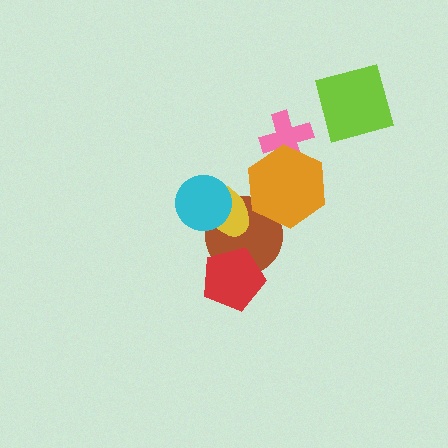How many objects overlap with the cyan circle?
2 objects overlap with the cyan circle.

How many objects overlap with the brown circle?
4 objects overlap with the brown circle.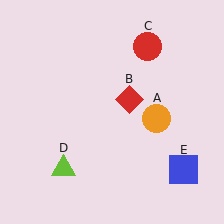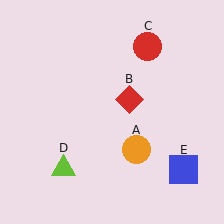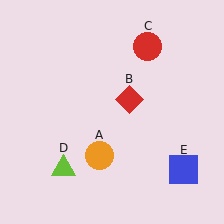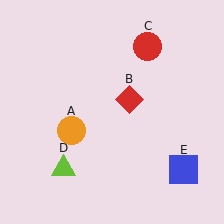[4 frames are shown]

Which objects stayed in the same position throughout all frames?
Red diamond (object B) and red circle (object C) and lime triangle (object D) and blue square (object E) remained stationary.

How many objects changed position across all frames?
1 object changed position: orange circle (object A).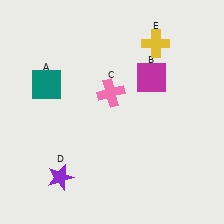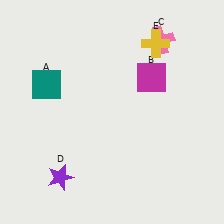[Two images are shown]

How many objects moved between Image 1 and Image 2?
1 object moved between the two images.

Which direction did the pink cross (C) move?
The pink cross (C) moved up.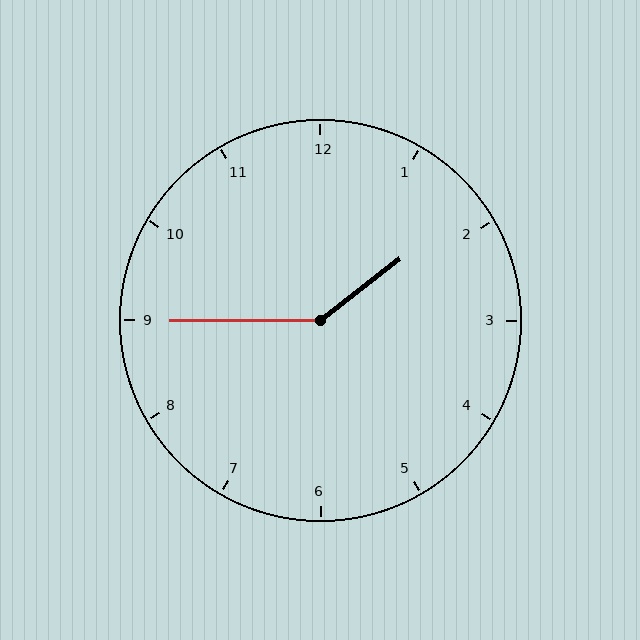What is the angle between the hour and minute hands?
Approximately 142 degrees.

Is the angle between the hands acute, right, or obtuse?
It is obtuse.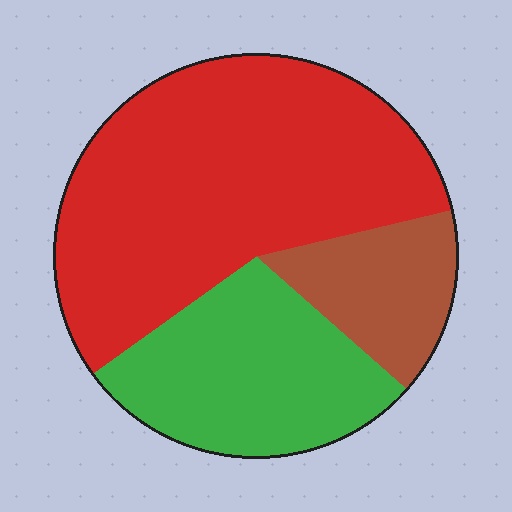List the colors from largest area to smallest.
From largest to smallest: red, green, brown.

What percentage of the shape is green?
Green takes up about one quarter (1/4) of the shape.